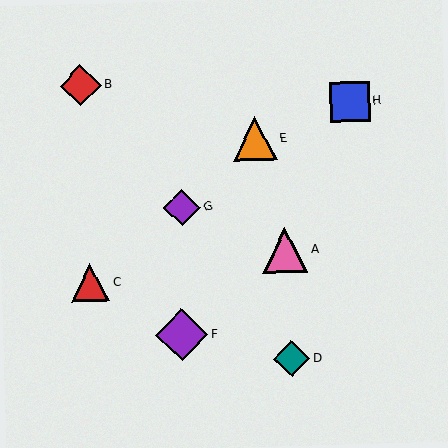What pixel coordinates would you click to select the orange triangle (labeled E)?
Click at (255, 139) to select the orange triangle E.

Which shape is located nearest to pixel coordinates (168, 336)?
The purple diamond (labeled F) at (182, 335) is nearest to that location.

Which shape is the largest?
The purple diamond (labeled F) is the largest.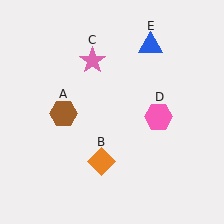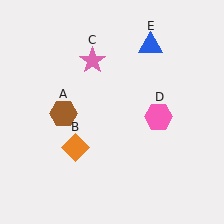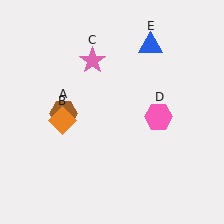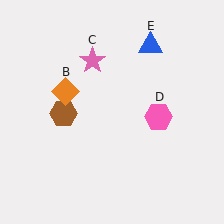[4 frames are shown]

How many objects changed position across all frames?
1 object changed position: orange diamond (object B).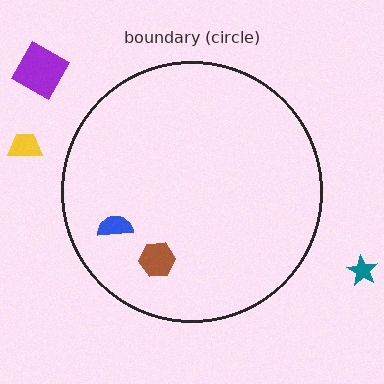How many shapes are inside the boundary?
2 inside, 3 outside.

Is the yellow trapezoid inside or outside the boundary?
Outside.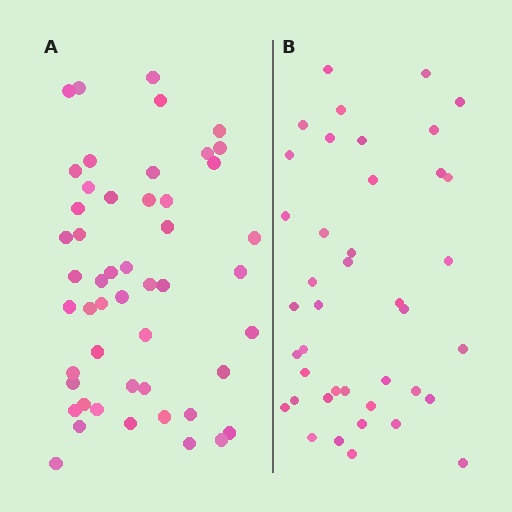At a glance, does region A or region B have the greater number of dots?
Region A (the left region) has more dots.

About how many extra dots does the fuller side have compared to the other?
Region A has roughly 8 or so more dots than region B.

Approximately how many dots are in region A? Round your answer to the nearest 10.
About 50 dots.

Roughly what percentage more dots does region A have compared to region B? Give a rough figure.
About 20% more.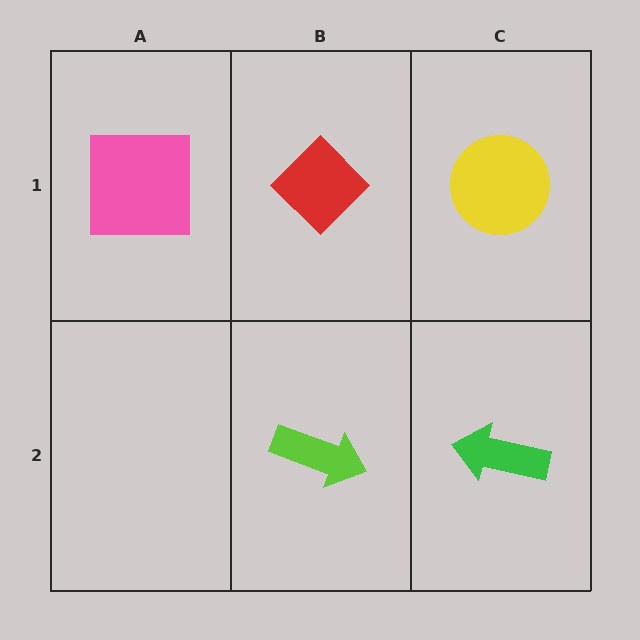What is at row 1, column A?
A pink square.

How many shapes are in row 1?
3 shapes.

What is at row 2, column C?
A green arrow.